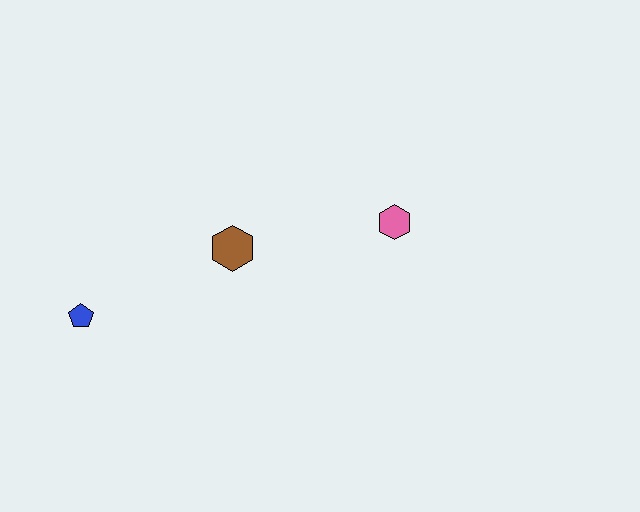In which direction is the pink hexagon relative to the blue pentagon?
The pink hexagon is to the right of the blue pentagon.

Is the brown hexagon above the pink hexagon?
No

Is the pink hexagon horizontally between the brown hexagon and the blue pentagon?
No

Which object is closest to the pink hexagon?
The brown hexagon is closest to the pink hexagon.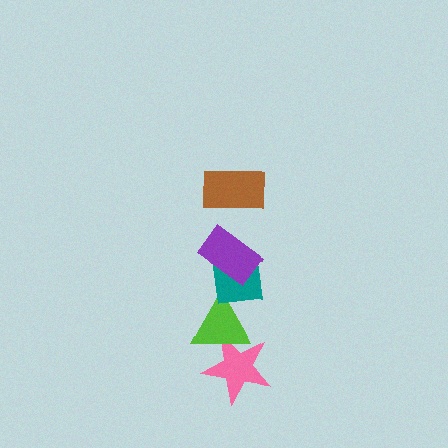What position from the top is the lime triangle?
The lime triangle is 4th from the top.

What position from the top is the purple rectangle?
The purple rectangle is 2nd from the top.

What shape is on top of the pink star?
The lime triangle is on top of the pink star.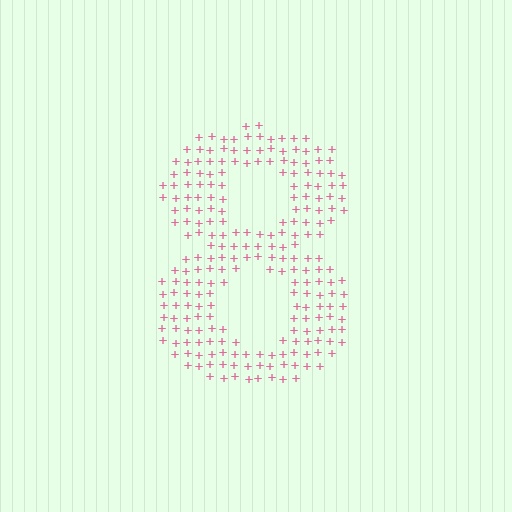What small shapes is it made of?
It is made of small plus signs.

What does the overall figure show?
The overall figure shows the digit 8.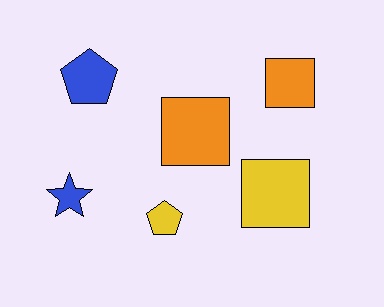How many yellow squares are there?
There is 1 yellow square.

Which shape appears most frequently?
Square, with 3 objects.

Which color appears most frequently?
Yellow, with 2 objects.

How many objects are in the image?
There are 6 objects.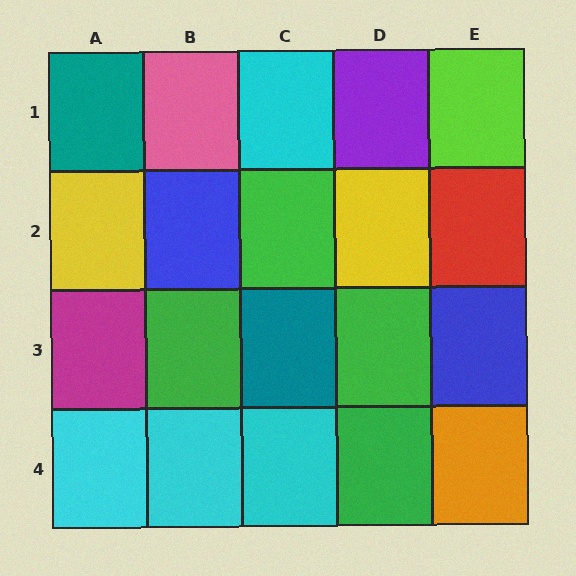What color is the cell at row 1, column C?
Cyan.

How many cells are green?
4 cells are green.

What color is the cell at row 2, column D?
Yellow.